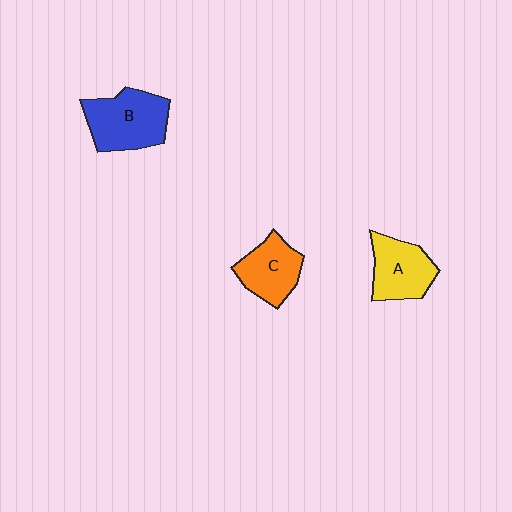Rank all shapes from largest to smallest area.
From largest to smallest: B (blue), A (yellow), C (orange).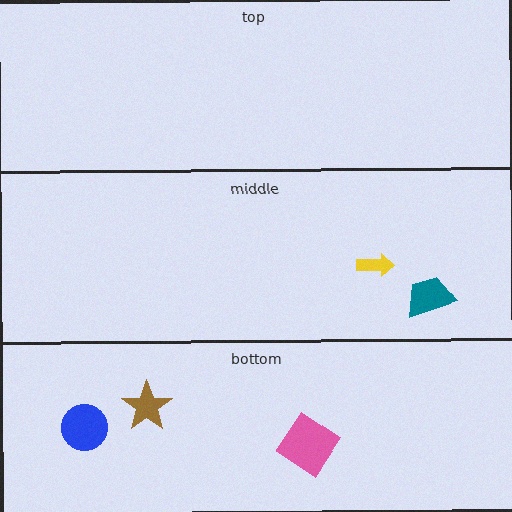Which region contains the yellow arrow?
The middle region.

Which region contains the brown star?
The bottom region.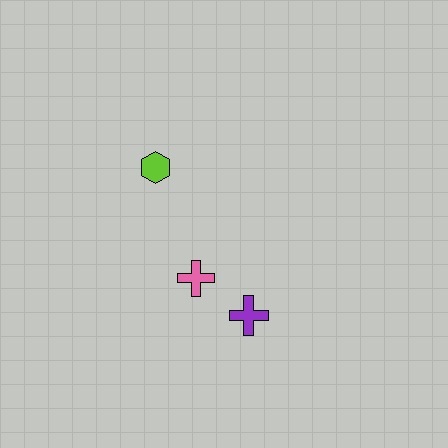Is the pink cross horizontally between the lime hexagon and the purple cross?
Yes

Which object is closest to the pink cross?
The purple cross is closest to the pink cross.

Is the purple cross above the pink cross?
No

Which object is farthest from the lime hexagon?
The purple cross is farthest from the lime hexagon.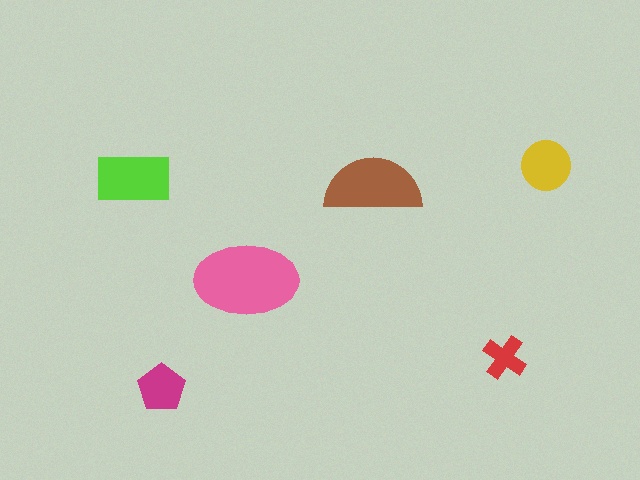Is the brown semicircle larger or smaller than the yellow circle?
Larger.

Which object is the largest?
The pink ellipse.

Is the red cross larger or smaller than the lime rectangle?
Smaller.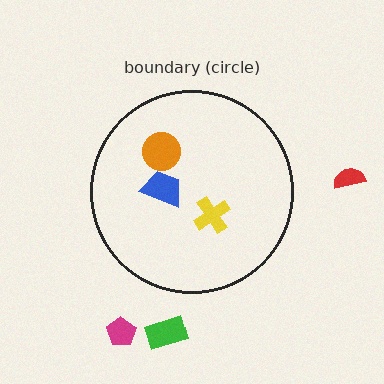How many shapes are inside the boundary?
3 inside, 3 outside.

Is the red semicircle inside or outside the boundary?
Outside.